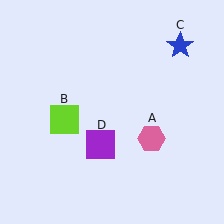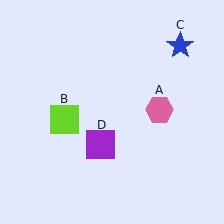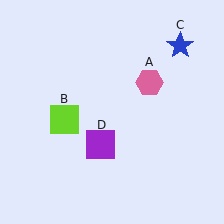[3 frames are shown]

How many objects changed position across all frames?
1 object changed position: pink hexagon (object A).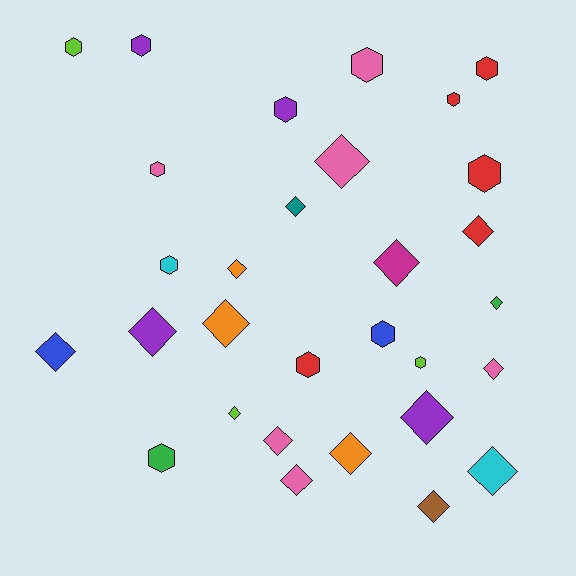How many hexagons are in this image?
There are 13 hexagons.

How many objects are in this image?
There are 30 objects.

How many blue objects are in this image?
There are 2 blue objects.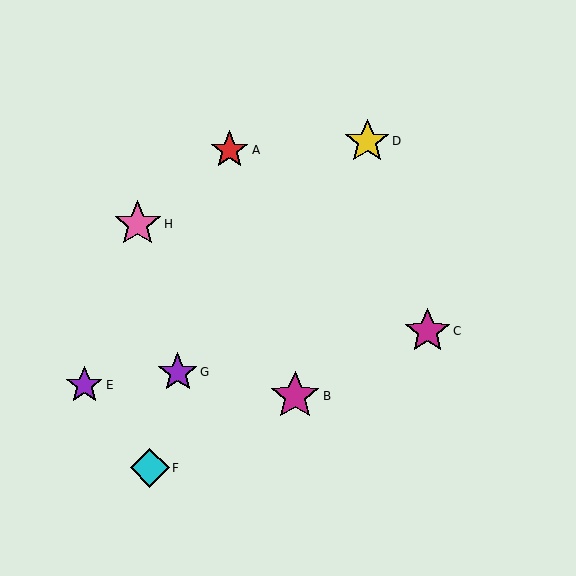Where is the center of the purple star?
The center of the purple star is at (178, 372).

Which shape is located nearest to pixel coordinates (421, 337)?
The magenta star (labeled C) at (428, 331) is nearest to that location.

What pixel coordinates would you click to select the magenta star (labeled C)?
Click at (428, 331) to select the magenta star C.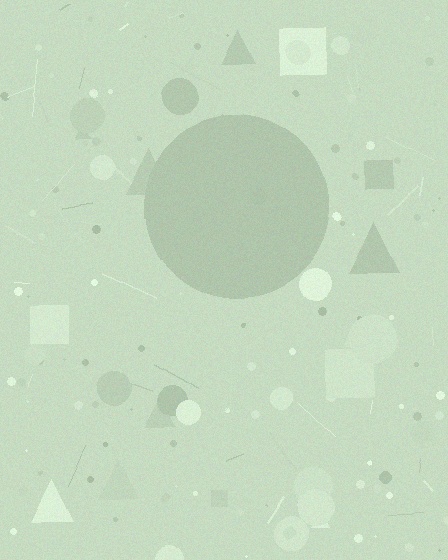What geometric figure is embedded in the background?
A circle is embedded in the background.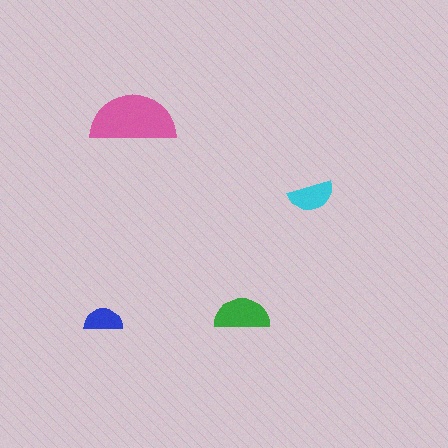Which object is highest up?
The pink semicircle is topmost.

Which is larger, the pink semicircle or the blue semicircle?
The pink one.